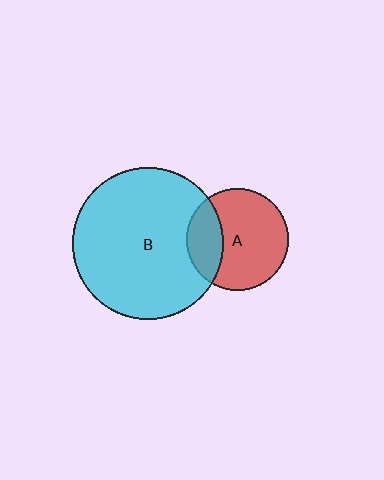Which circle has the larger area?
Circle B (cyan).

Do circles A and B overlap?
Yes.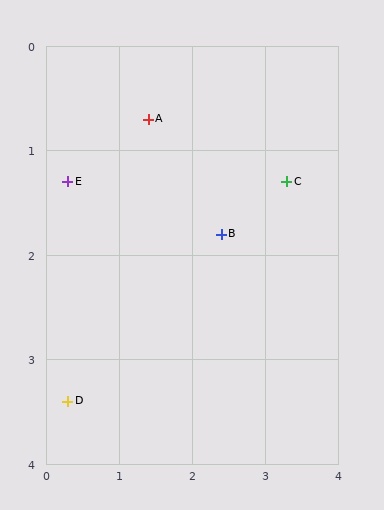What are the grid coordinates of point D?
Point D is at approximately (0.3, 3.4).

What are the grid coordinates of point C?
Point C is at approximately (3.3, 1.3).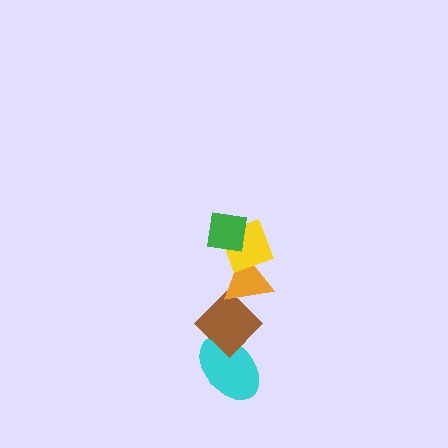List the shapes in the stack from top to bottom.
From top to bottom: the green square, the yellow diamond, the orange triangle, the brown diamond, the cyan ellipse.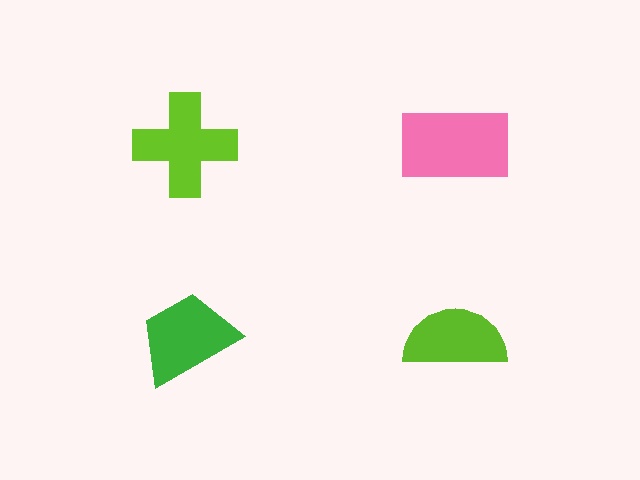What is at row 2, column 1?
A green trapezoid.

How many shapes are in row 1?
2 shapes.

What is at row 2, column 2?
A lime semicircle.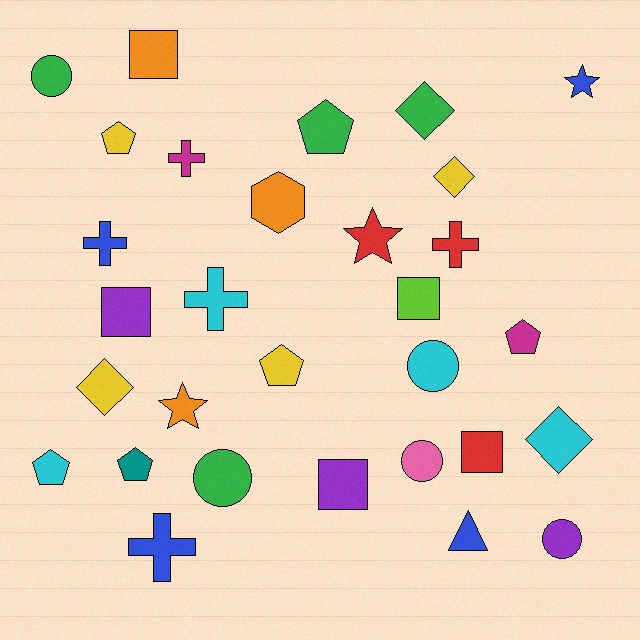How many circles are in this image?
There are 5 circles.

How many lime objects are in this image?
There is 1 lime object.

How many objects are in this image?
There are 30 objects.